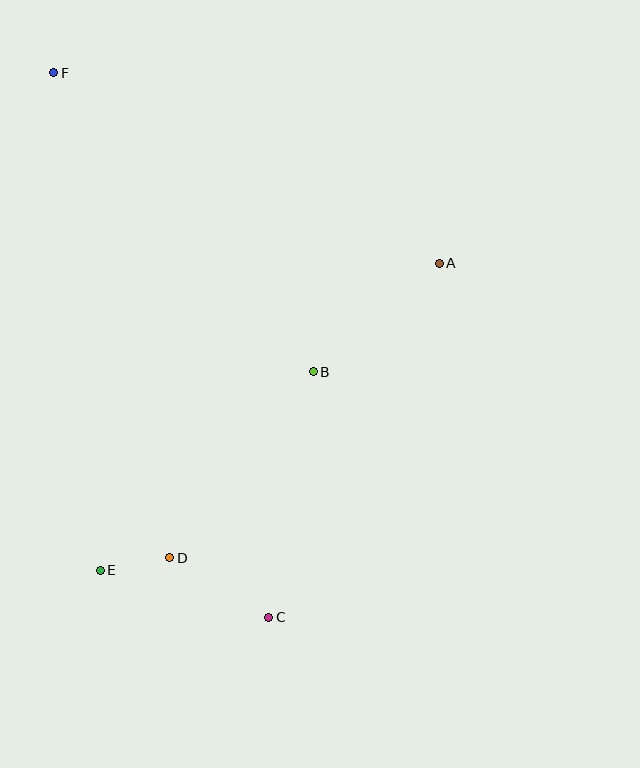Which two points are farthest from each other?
Points C and F are farthest from each other.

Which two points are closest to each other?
Points D and E are closest to each other.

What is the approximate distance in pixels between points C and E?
The distance between C and E is approximately 175 pixels.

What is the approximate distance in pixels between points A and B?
The distance between A and B is approximately 166 pixels.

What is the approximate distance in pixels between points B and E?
The distance between B and E is approximately 291 pixels.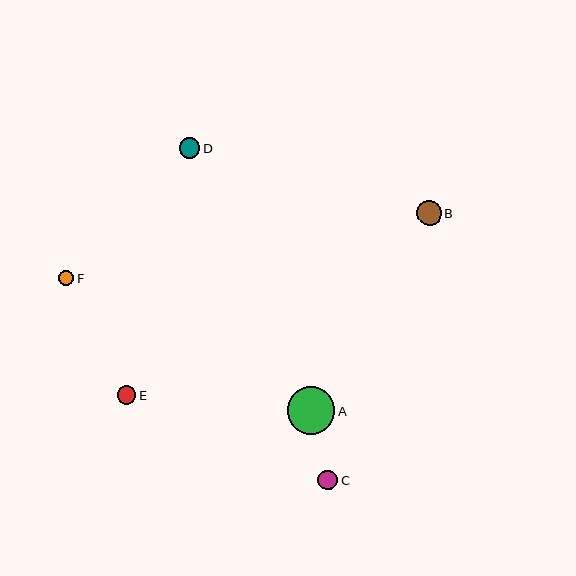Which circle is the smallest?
Circle F is the smallest with a size of approximately 15 pixels.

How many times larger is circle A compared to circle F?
Circle A is approximately 3.1 times the size of circle F.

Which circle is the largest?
Circle A is the largest with a size of approximately 47 pixels.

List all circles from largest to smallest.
From largest to smallest: A, B, D, C, E, F.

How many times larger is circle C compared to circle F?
Circle C is approximately 1.3 times the size of circle F.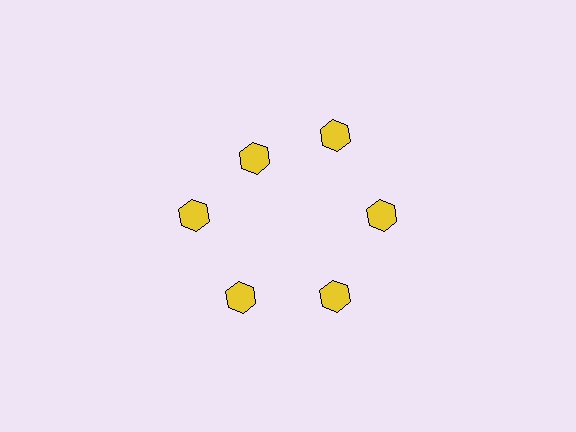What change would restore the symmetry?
The symmetry would be restored by moving it outward, back onto the ring so that all 6 hexagons sit at equal angles and equal distance from the center.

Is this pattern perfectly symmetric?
No. The 6 yellow hexagons are arranged in a ring, but one element near the 11 o'clock position is pulled inward toward the center, breaking the 6-fold rotational symmetry.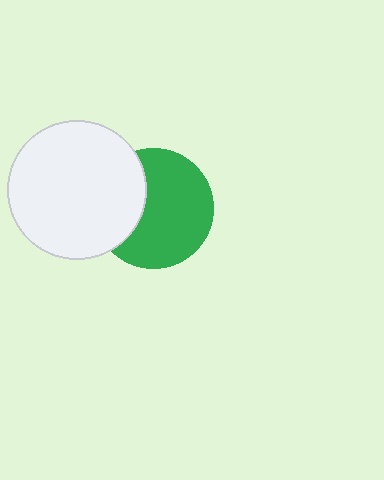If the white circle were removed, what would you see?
You would see the complete green circle.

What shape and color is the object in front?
The object in front is a white circle.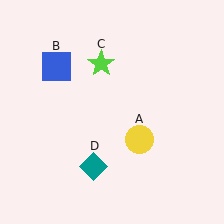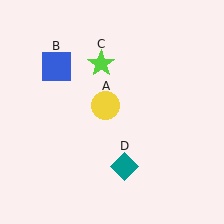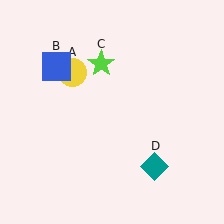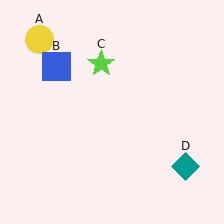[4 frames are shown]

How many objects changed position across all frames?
2 objects changed position: yellow circle (object A), teal diamond (object D).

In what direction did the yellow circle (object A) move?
The yellow circle (object A) moved up and to the left.